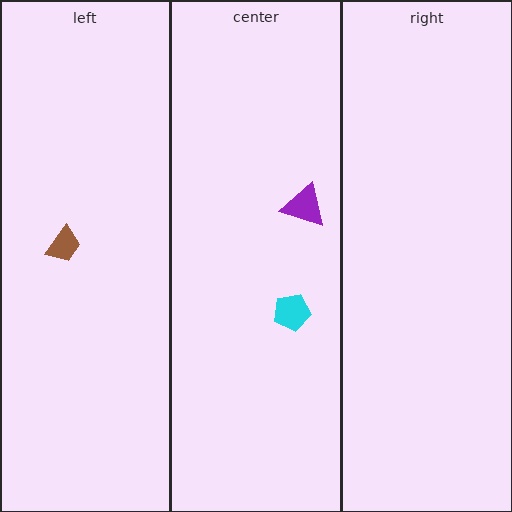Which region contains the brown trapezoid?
The left region.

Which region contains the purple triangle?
The center region.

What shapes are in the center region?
The cyan pentagon, the purple triangle.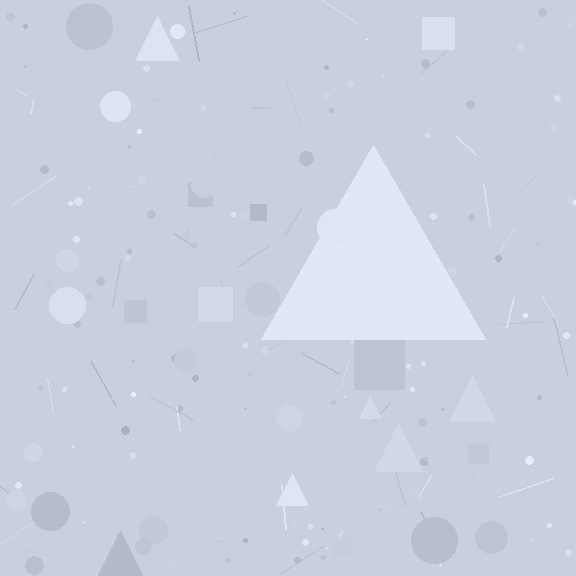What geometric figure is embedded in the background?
A triangle is embedded in the background.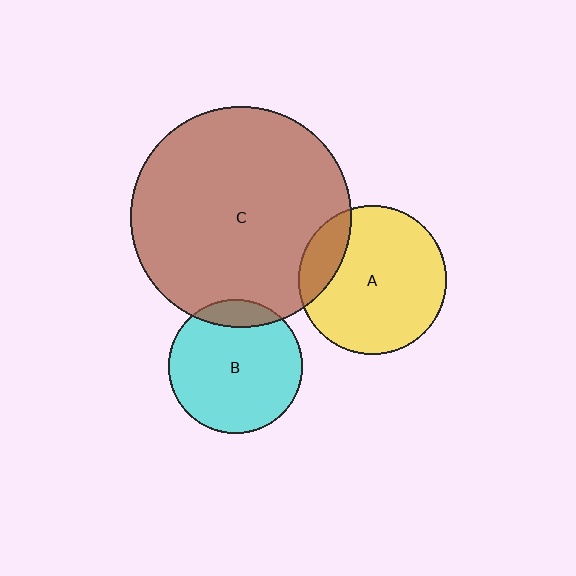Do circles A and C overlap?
Yes.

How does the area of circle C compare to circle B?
Approximately 2.7 times.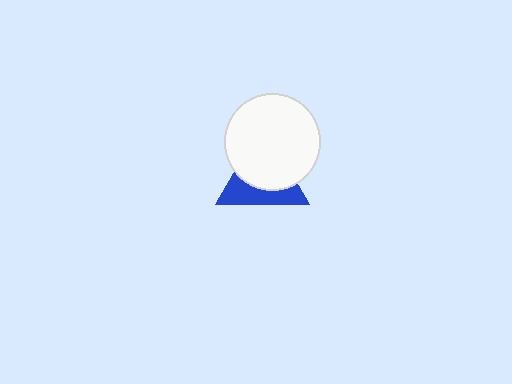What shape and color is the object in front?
The object in front is a white circle.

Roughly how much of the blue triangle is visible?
A small part of it is visible (roughly 42%).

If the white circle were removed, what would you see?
You would see the complete blue triangle.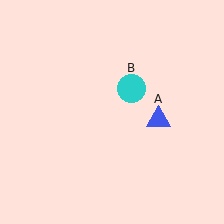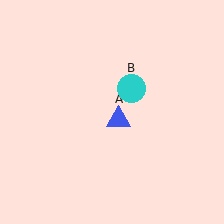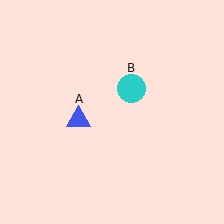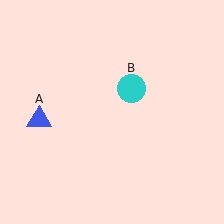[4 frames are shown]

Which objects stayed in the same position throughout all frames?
Cyan circle (object B) remained stationary.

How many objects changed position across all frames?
1 object changed position: blue triangle (object A).